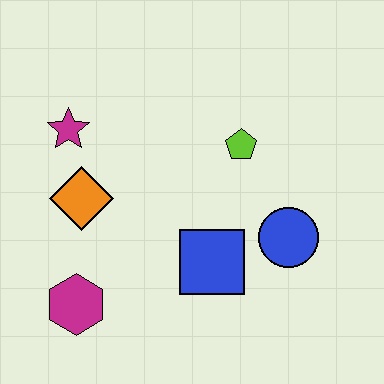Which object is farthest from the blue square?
The magenta star is farthest from the blue square.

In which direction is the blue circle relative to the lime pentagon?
The blue circle is below the lime pentagon.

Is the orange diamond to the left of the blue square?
Yes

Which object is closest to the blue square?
The blue circle is closest to the blue square.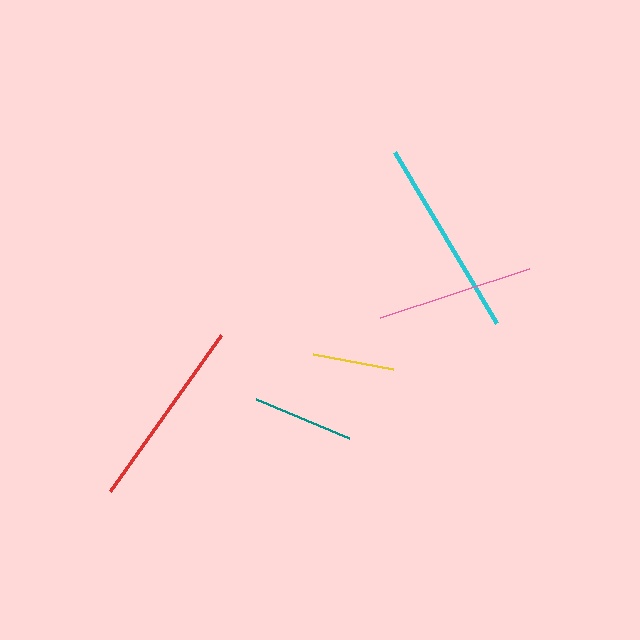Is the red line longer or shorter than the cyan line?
The cyan line is longer than the red line.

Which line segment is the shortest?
The yellow line is the shortest at approximately 82 pixels.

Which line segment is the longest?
The cyan line is the longest at approximately 199 pixels.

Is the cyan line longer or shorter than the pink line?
The cyan line is longer than the pink line.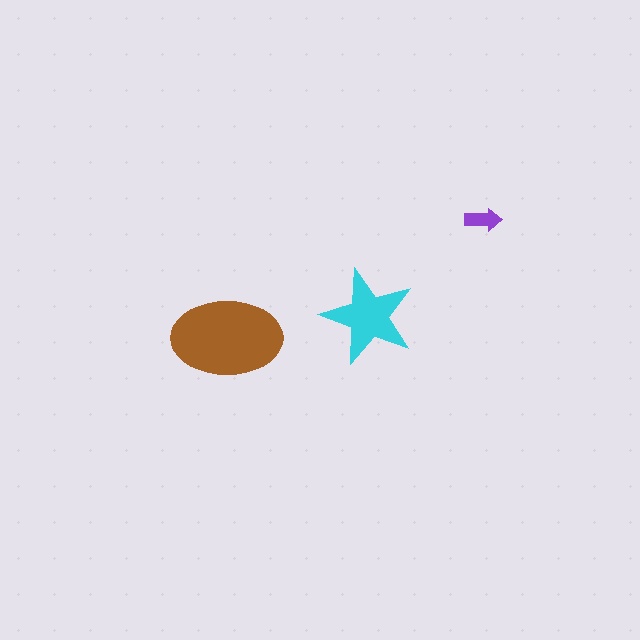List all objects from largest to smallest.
The brown ellipse, the cyan star, the purple arrow.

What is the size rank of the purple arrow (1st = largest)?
3rd.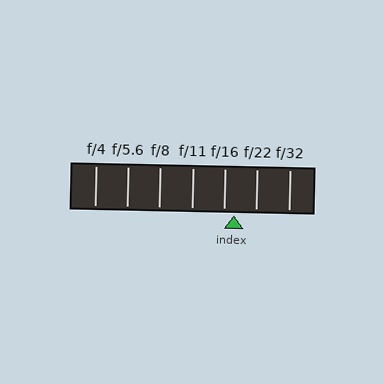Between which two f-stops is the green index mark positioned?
The index mark is between f/16 and f/22.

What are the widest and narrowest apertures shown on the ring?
The widest aperture shown is f/4 and the narrowest is f/32.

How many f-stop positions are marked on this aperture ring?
There are 7 f-stop positions marked.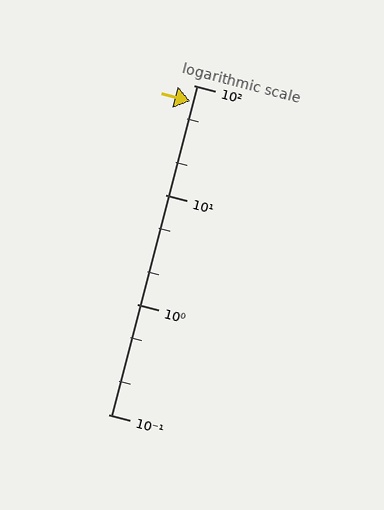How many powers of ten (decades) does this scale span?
The scale spans 3 decades, from 0.1 to 100.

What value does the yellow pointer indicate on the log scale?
The pointer indicates approximately 72.